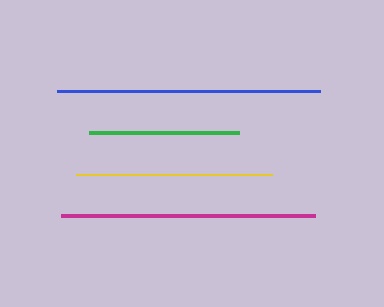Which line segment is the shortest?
The green line is the shortest at approximately 149 pixels.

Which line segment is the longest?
The blue line is the longest at approximately 264 pixels.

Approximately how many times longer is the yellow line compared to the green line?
The yellow line is approximately 1.3 times the length of the green line.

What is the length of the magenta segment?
The magenta segment is approximately 253 pixels long.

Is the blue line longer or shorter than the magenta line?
The blue line is longer than the magenta line.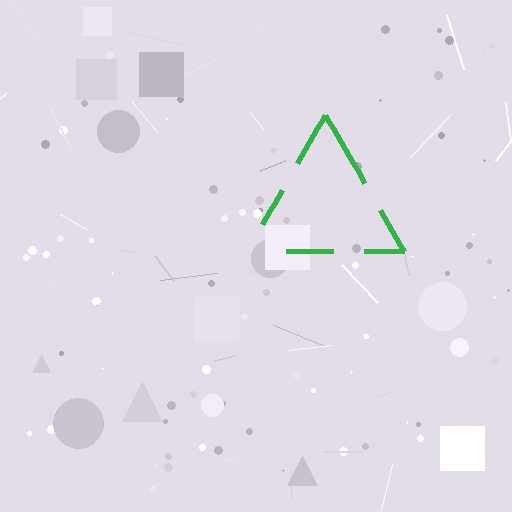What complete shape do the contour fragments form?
The contour fragments form a triangle.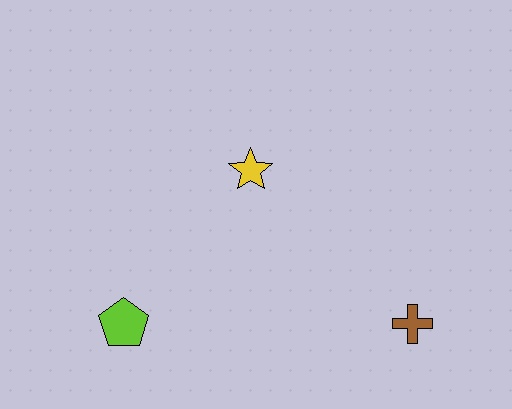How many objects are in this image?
There are 3 objects.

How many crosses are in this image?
There is 1 cross.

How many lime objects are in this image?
There is 1 lime object.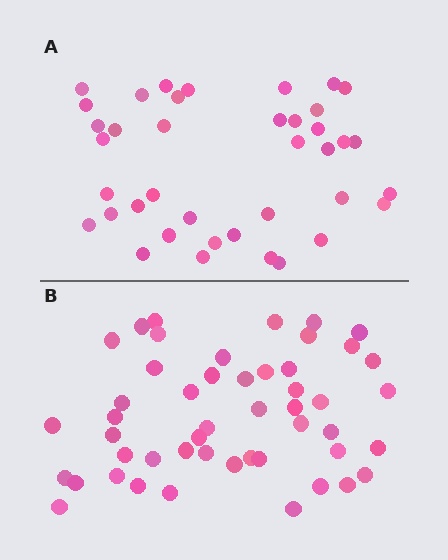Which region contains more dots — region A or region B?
Region B (the bottom region) has more dots.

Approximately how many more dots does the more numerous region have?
Region B has roughly 10 or so more dots than region A.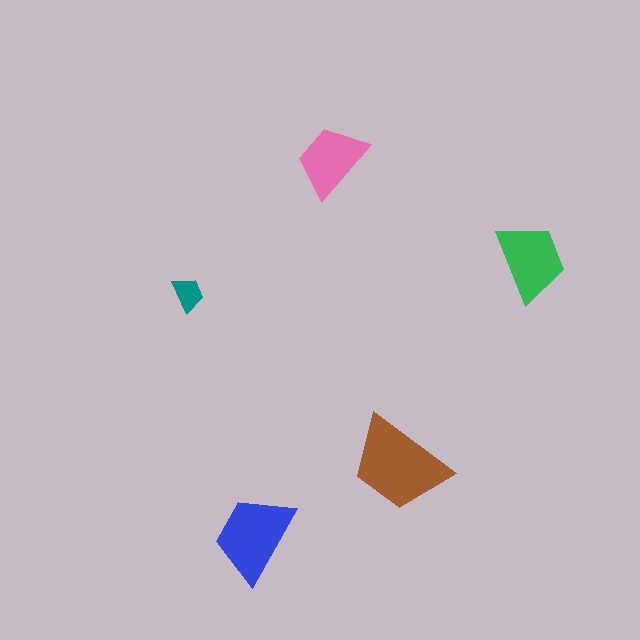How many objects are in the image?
There are 5 objects in the image.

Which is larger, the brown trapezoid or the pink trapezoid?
The brown one.